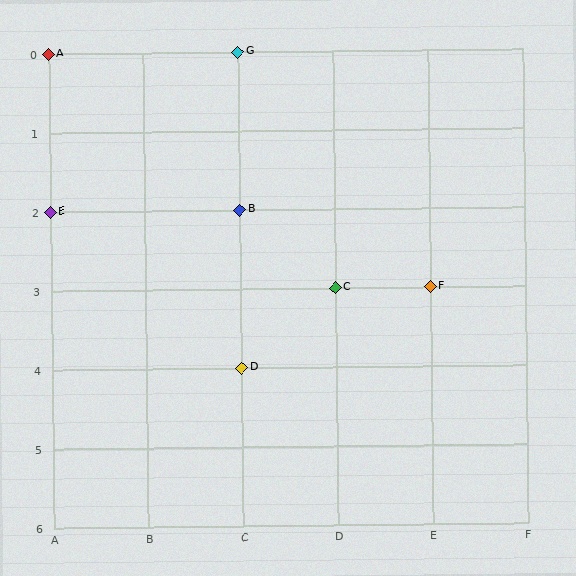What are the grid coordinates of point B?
Point B is at grid coordinates (C, 2).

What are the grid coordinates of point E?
Point E is at grid coordinates (A, 2).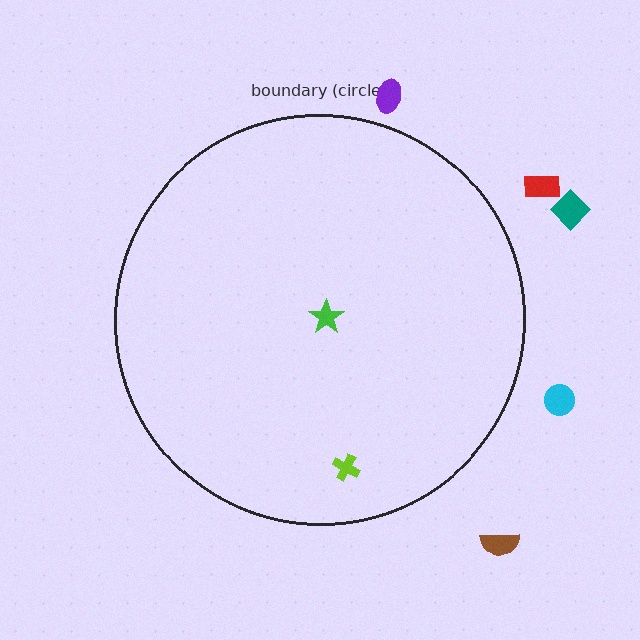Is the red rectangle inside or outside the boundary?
Outside.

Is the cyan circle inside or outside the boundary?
Outside.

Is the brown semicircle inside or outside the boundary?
Outside.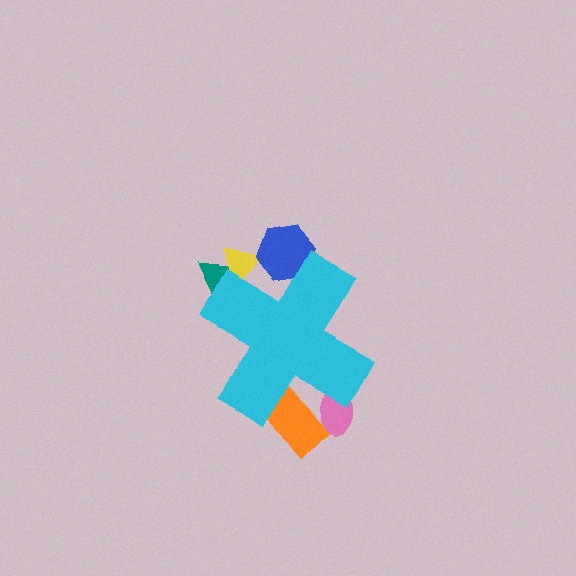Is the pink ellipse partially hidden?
Yes, the pink ellipse is partially hidden behind the cyan cross.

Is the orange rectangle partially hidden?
Yes, the orange rectangle is partially hidden behind the cyan cross.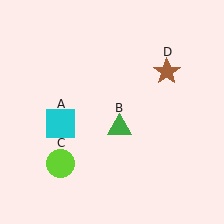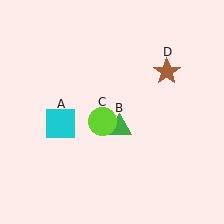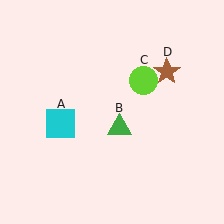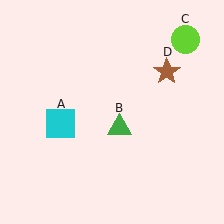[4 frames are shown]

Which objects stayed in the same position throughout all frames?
Cyan square (object A) and green triangle (object B) and brown star (object D) remained stationary.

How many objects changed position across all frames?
1 object changed position: lime circle (object C).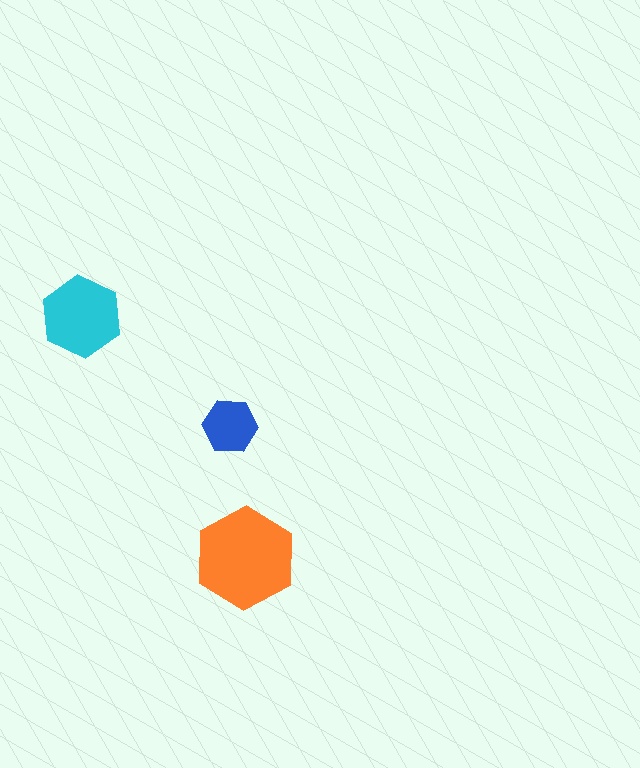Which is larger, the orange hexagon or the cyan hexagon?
The orange one.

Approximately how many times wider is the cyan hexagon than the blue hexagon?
About 1.5 times wider.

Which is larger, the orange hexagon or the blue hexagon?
The orange one.